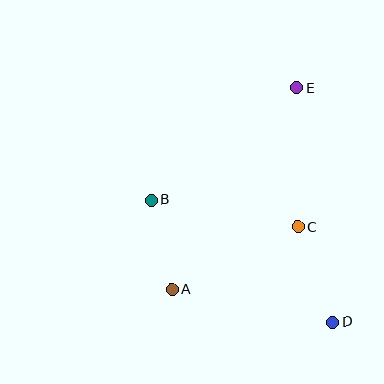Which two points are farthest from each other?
Points A and E are farthest from each other.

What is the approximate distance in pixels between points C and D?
The distance between C and D is approximately 101 pixels.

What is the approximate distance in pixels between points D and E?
The distance between D and E is approximately 236 pixels.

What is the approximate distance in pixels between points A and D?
The distance between A and D is approximately 164 pixels.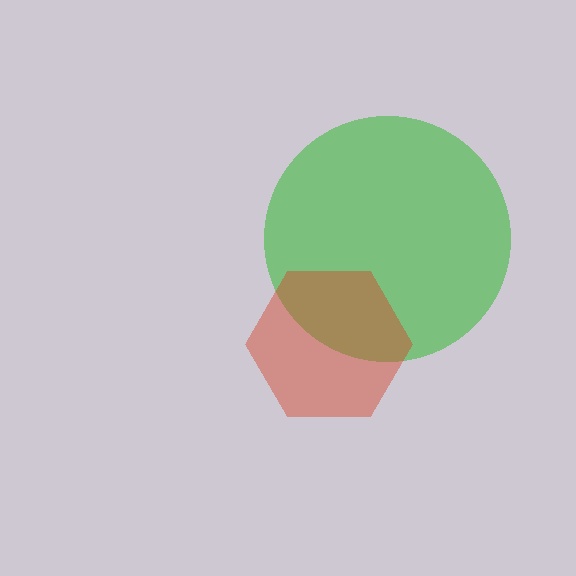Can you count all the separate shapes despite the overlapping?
Yes, there are 2 separate shapes.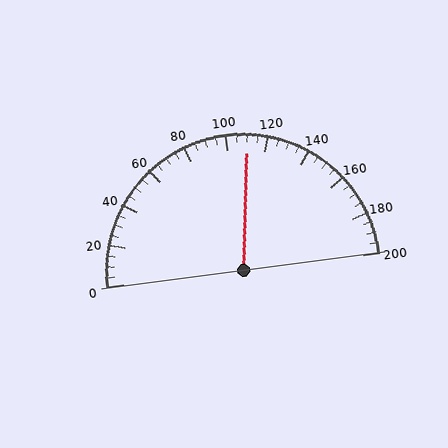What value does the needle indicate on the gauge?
The needle indicates approximately 110.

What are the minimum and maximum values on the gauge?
The gauge ranges from 0 to 200.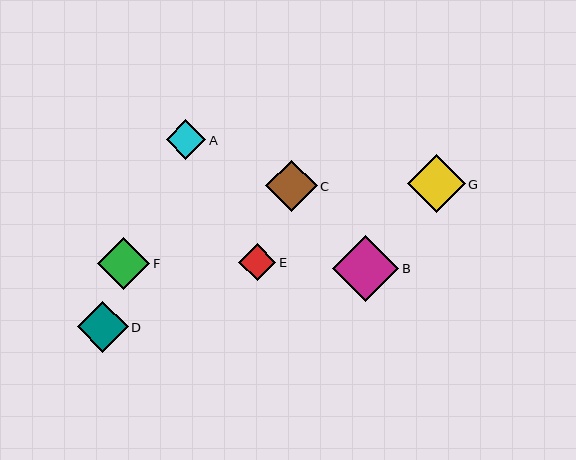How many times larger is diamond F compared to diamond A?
Diamond F is approximately 1.3 times the size of diamond A.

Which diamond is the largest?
Diamond B is the largest with a size of approximately 66 pixels.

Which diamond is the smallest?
Diamond E is the smallest with a size of approximately 37 pixels.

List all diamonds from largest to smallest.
From largest to smallest: B, G, F, C, D, A, E.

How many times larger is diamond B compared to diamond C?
Diamond B is approximately 1.3 times the size of diamond C.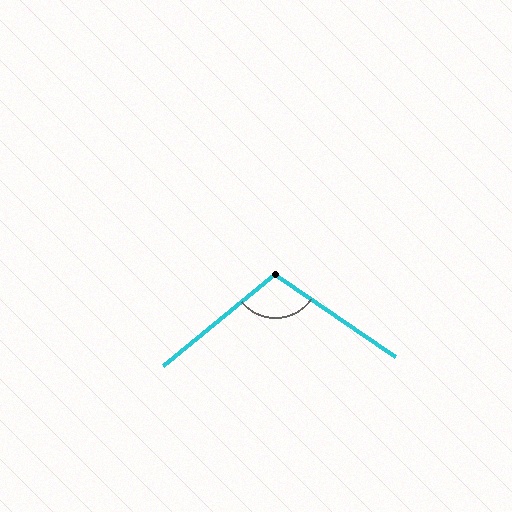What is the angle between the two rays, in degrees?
Approximately 106 degrees.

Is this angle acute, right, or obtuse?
It is obtuse.